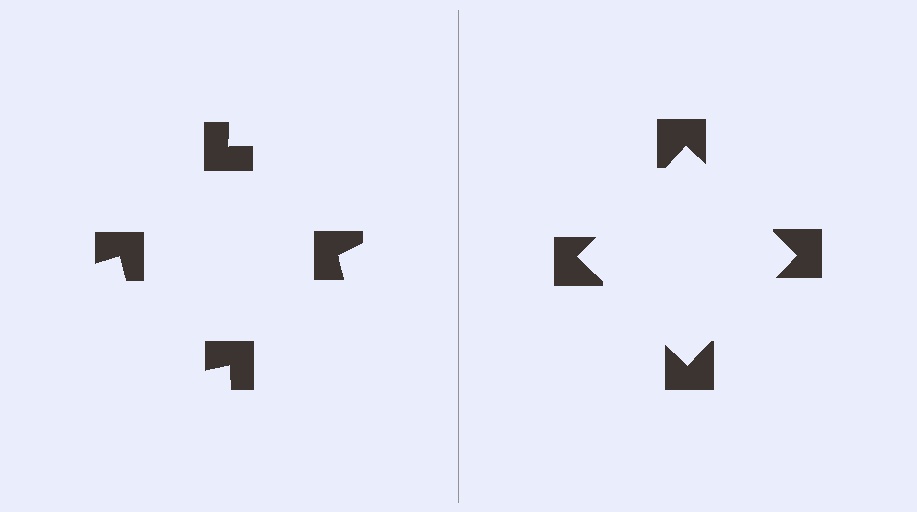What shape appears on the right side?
An illusory square.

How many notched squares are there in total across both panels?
8 — 4 on each side.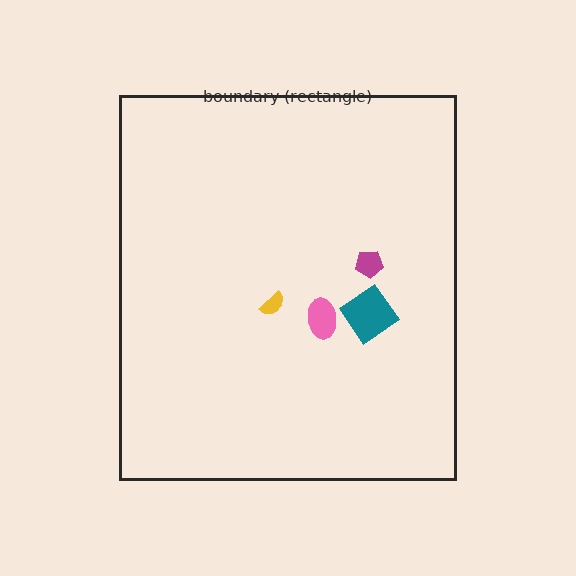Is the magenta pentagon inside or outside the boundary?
Inside.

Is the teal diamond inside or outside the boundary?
Inside.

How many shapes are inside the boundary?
4 inside, 0 outside.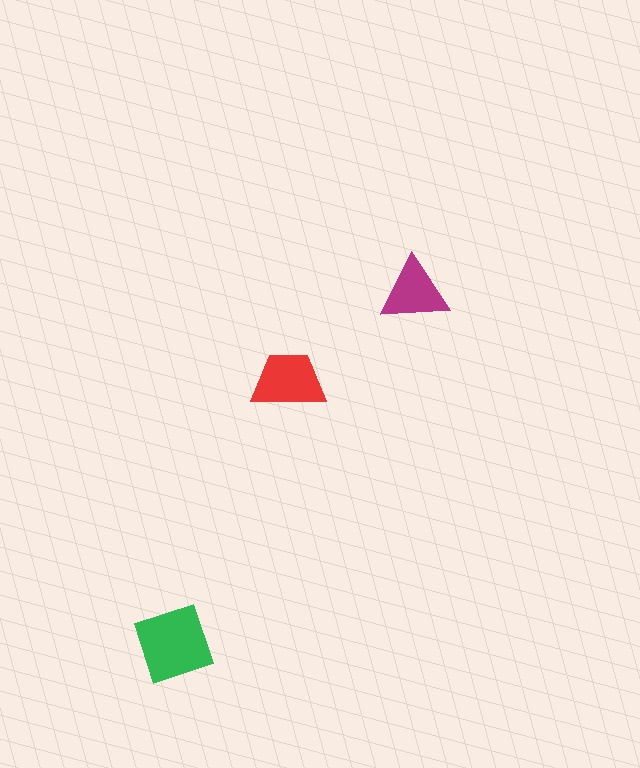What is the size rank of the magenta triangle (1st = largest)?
3rd.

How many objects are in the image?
There are 3 objects in the image.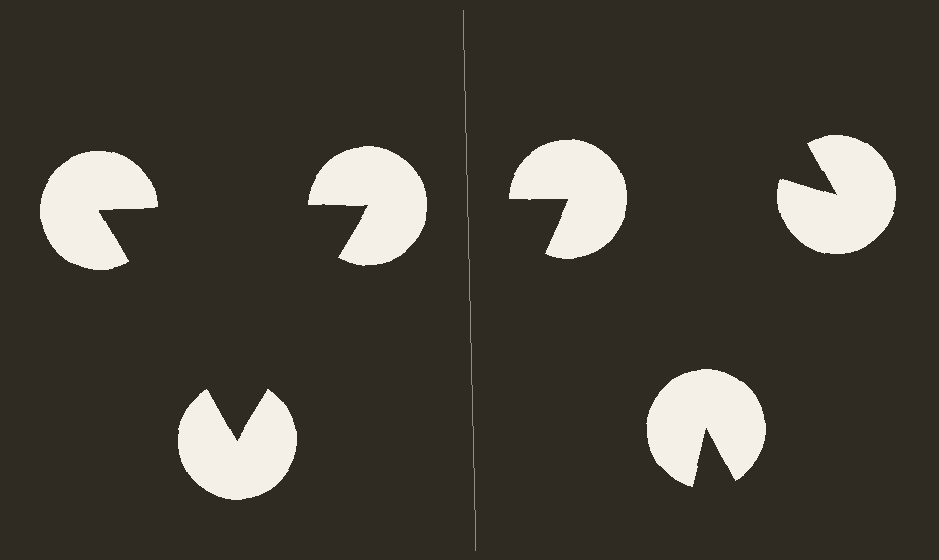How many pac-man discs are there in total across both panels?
6 — 3 on each side.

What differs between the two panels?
The pac-man discs are positioned identically on both sides; only the wedge orientations differ. On the left they align to a triangle; on the right they are misaligned.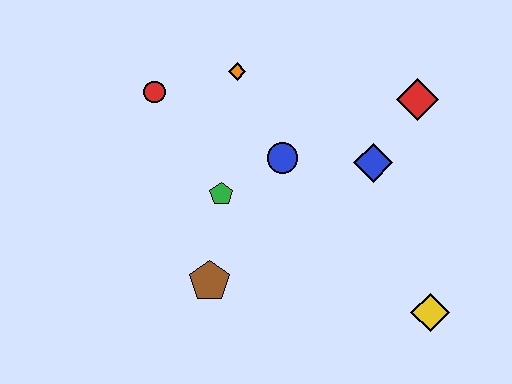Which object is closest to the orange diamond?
The red circle is closest to the orange diamond.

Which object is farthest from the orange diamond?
The yellow diamond is farthest from the orange diamond.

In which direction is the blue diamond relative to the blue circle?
The blue diamond is to the right of the blue circle.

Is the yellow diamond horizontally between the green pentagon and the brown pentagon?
No